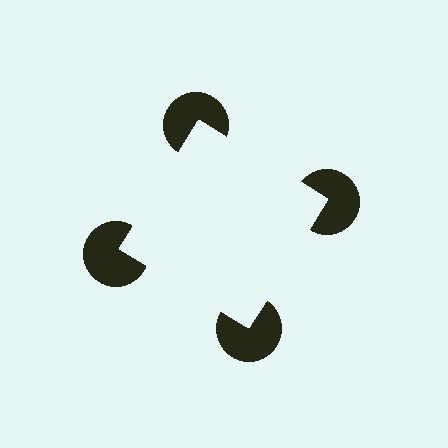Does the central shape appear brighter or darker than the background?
It typically appears slightly brighter than the background, even though no actual brightness change is drawn.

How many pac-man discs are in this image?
There are 4 — one at each vertex of the illusory square.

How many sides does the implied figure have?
4 sides.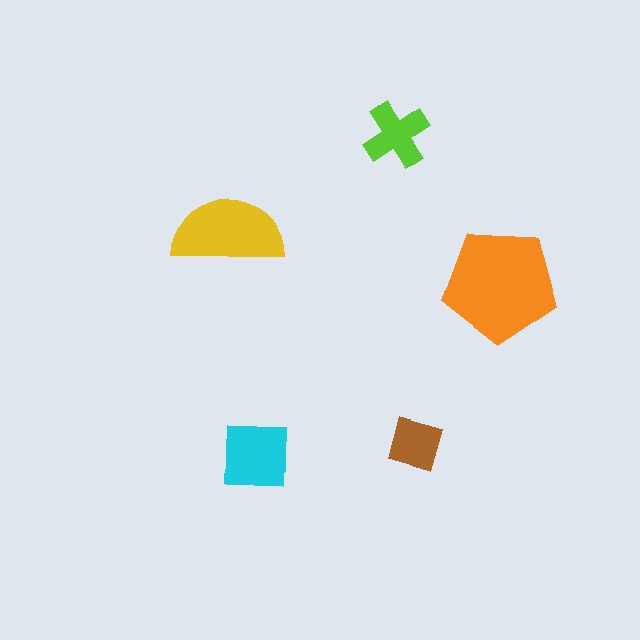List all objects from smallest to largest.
The brown diamond, the lime cross, the cyan square, the yellow semicircle, the orange pentagon.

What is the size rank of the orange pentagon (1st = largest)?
1st.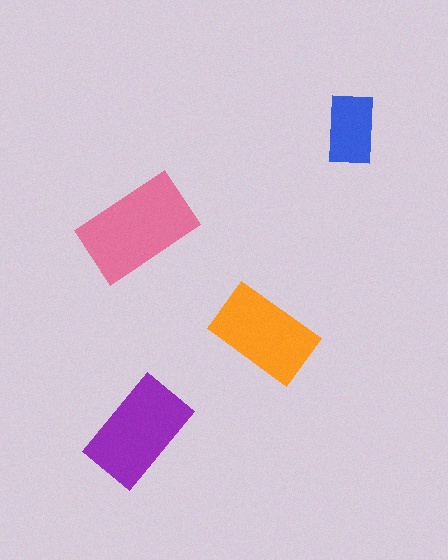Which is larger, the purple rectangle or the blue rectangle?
The purple one.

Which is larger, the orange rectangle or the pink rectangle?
The pink one.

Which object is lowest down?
The purple rectangle is bottommost.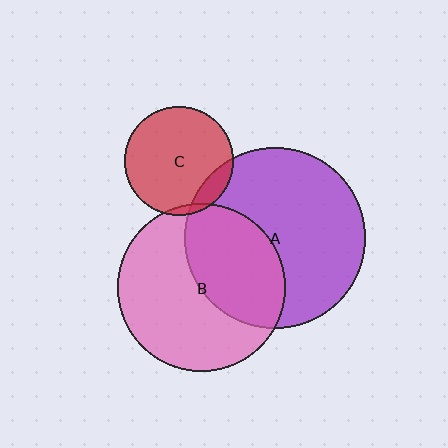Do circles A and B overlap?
Yes.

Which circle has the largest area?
Circle A (purple).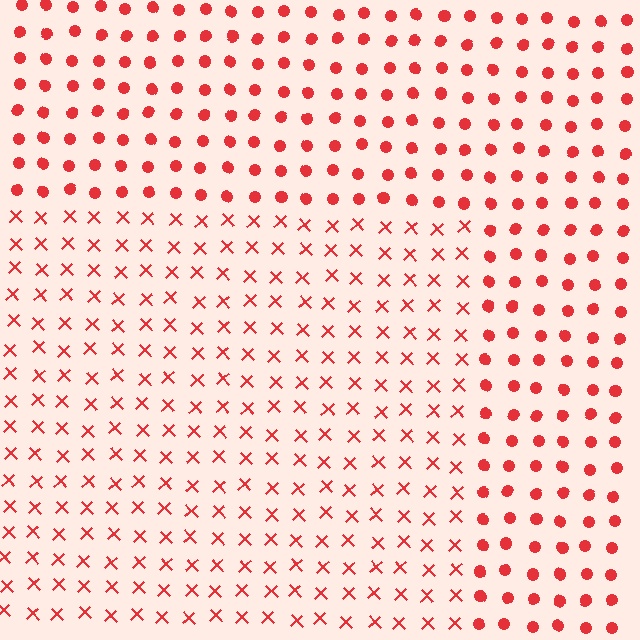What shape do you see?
I see a rectangle.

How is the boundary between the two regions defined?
The boundary is defined by a change in element shape: X marks inside vs. circles outside. All elements share the same color and spacing.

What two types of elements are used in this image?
The image uses X marks inside the rectangle region and circles outside it.